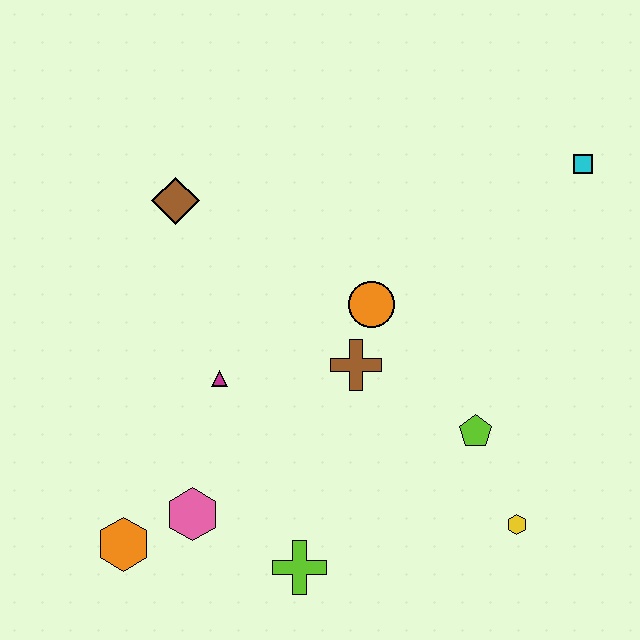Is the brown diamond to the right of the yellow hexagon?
No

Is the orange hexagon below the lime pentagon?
Yes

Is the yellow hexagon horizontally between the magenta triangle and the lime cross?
No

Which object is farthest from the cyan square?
The orange hexagon is farthest from the cyan square.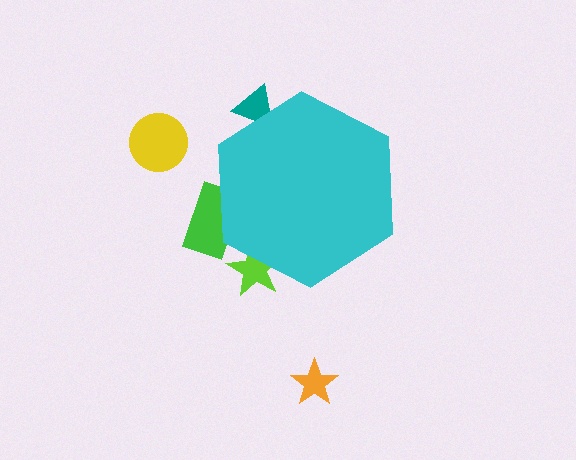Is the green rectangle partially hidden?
Yes, the green rectangle is partially hidden behind the cyan hexagon.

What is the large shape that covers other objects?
A cyan hexagon.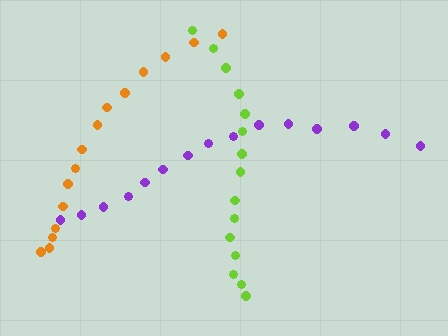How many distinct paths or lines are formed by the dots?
There are 3 distinct paths.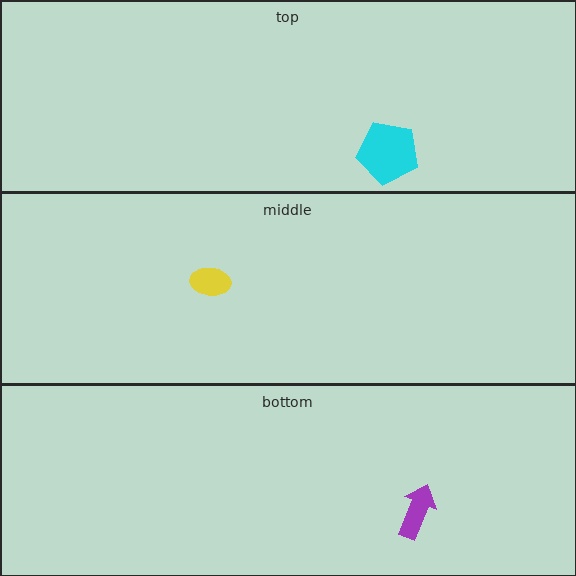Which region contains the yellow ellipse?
The middle region.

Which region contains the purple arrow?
The bottom region.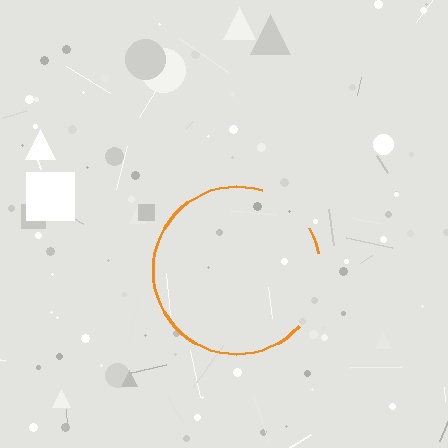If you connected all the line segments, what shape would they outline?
They would outline a circle.